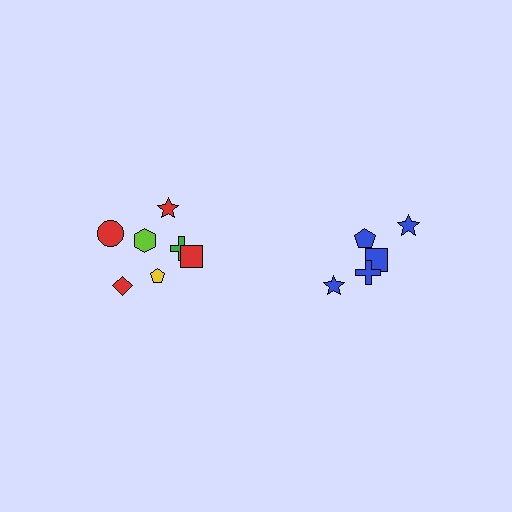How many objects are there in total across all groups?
There are 12 objects.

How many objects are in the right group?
There are 5 objects.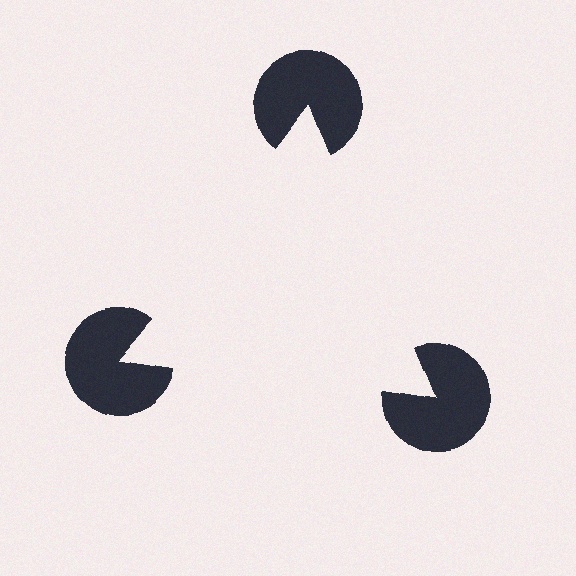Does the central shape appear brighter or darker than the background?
It typically appears slightly brighter than the background, even though no actual brightness change is drawn.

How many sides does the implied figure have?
3 sides.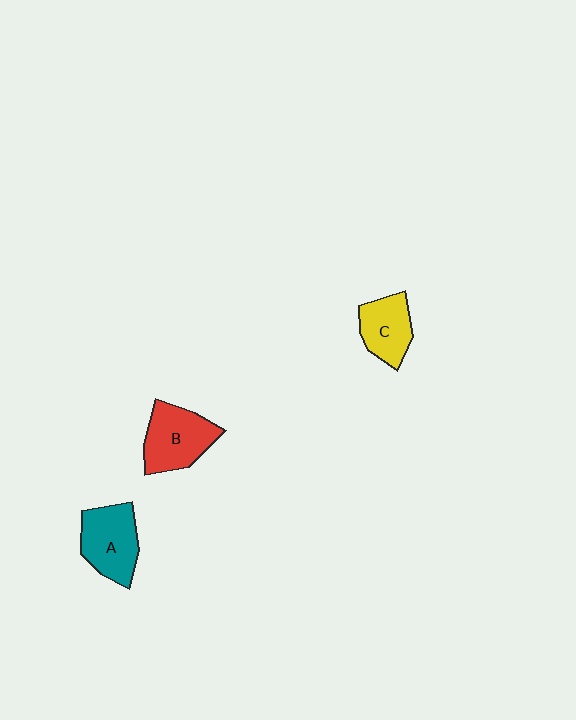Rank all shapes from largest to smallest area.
From largest to smallest: B (red), A (teal), C (yellow).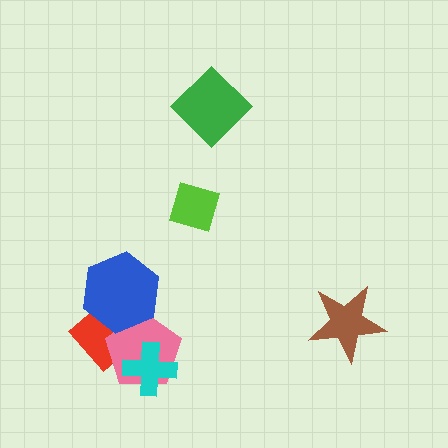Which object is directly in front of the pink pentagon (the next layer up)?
The blue hexagon is directly in front of the pink pentagon.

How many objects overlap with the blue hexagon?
2 objects overlap with the blue hexagon.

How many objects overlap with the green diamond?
0 objects overlap with the green diamond.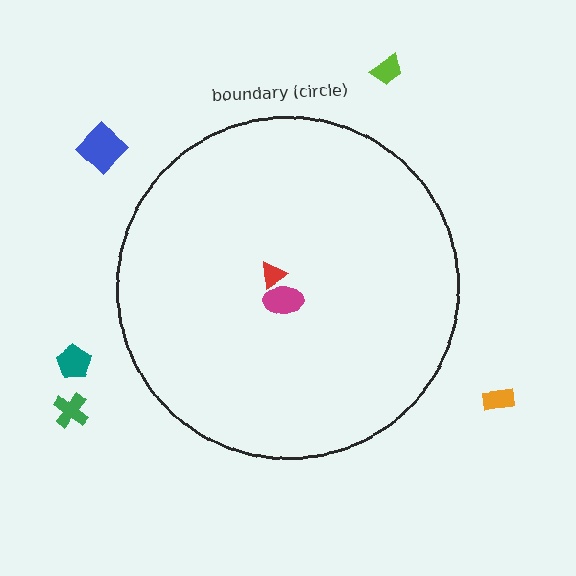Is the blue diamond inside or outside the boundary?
Outside.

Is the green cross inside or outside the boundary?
Outside.